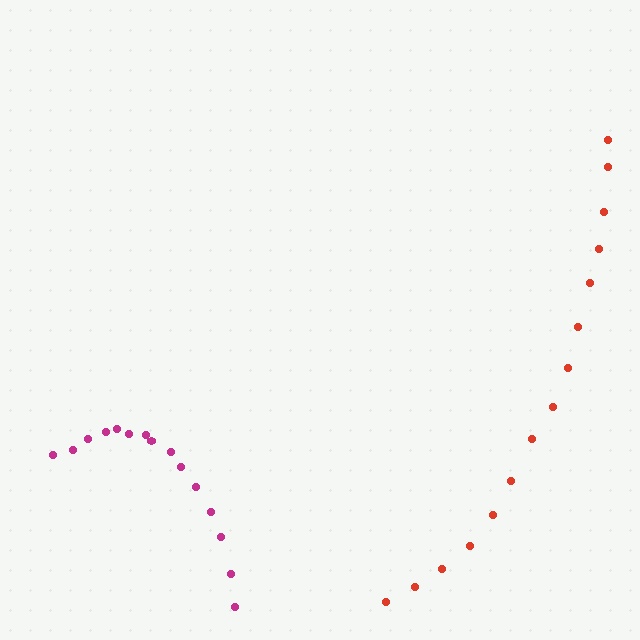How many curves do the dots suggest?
There are 2 distinct paths.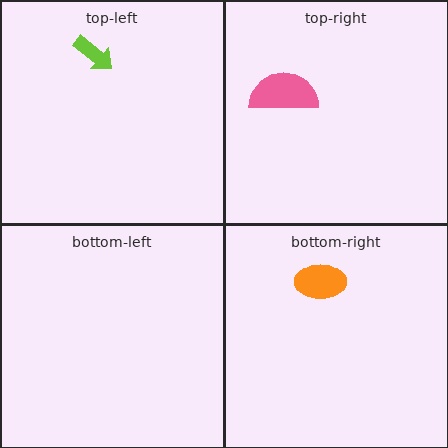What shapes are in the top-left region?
The lime arrow.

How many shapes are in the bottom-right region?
1.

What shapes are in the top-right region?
The pink semicircle.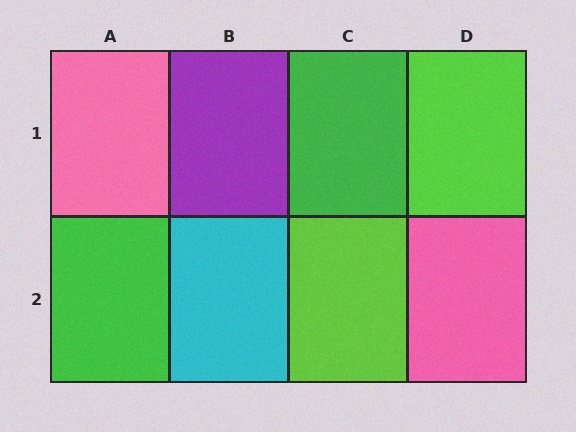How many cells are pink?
2 cells are pink.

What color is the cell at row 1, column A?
Pink.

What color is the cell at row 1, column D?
Lime.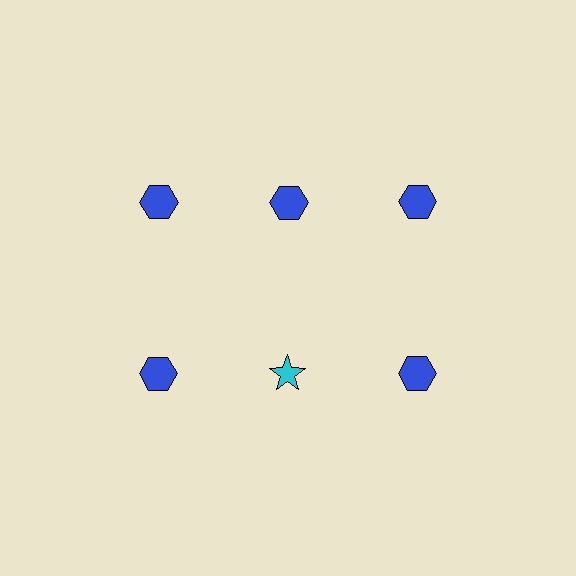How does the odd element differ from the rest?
It differs in both color (cyan instead of blue) and shape (star instead of hexagon).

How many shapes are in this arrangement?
There are 6 shapes arranged in a grid pattern.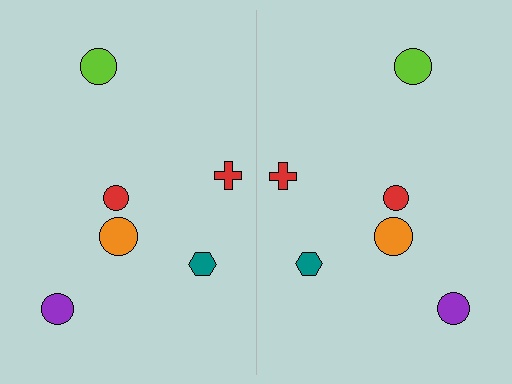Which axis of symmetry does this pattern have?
The pattern has a vertical axis of symmetry running through the center of the image.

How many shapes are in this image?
There are 12 shapes in this image.